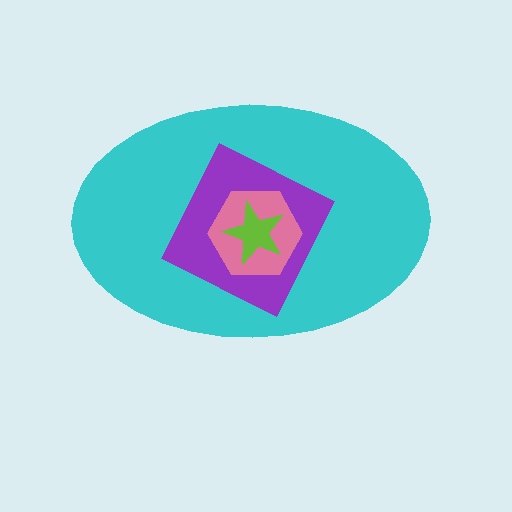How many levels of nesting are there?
4.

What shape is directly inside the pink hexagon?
The lime star.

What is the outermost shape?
The cyan ellipse.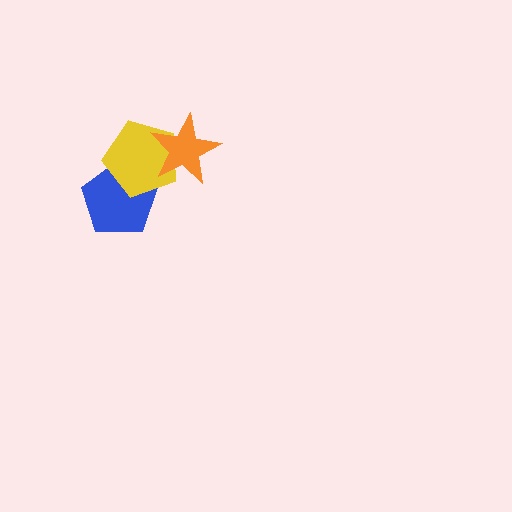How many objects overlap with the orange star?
1 object overlaps with the orange star.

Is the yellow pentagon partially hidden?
Yes, it is partially covered by another shape.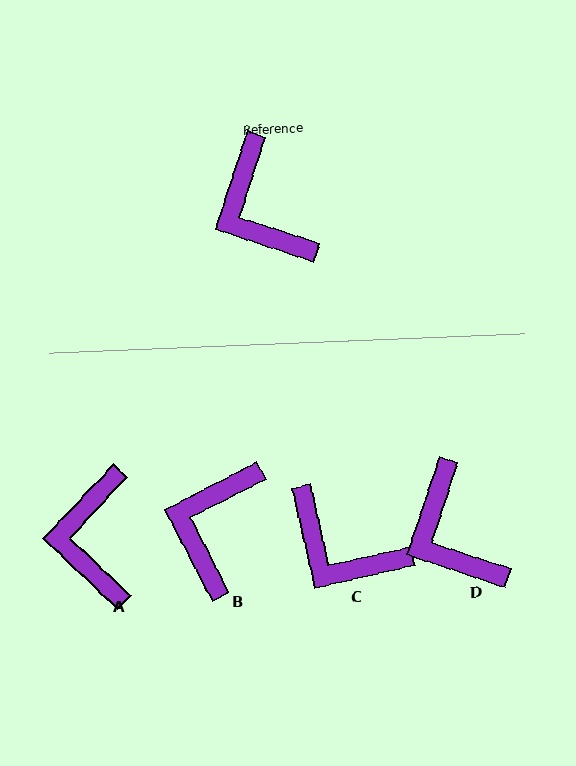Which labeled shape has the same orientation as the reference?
D.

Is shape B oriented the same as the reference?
No, it is off by about 45 degrees.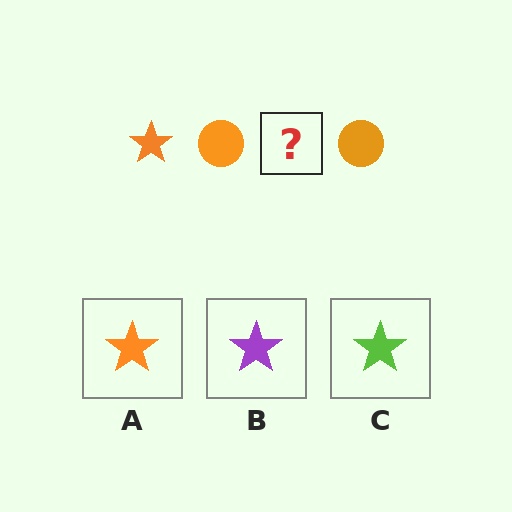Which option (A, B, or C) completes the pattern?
A.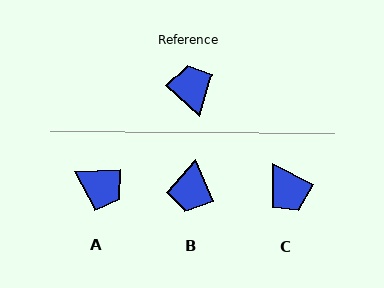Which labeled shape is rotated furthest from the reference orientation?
C, about 165 degrees away.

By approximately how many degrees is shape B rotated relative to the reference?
Approximately 155 degrees counter-clockwise.